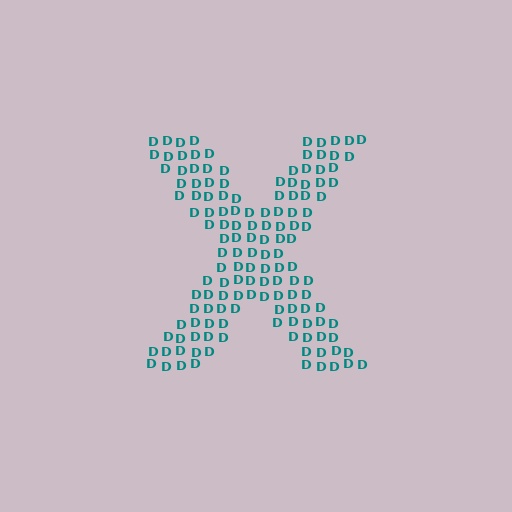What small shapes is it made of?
It is made of small letter D's.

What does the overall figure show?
The overall figure shows the letter X.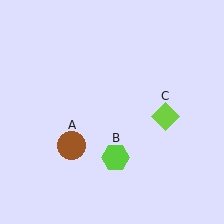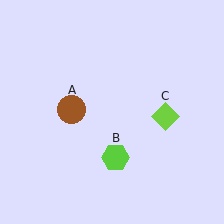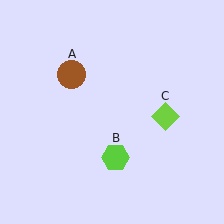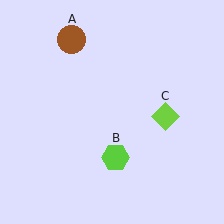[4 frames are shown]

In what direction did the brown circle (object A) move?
The brown circle (object A) moved up.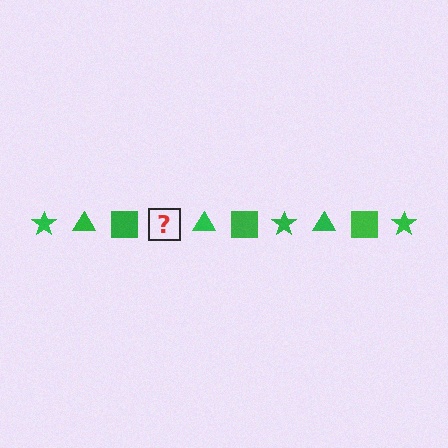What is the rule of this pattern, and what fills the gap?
The rule is that the pattern cycles through star, triangle, square shapes in green. The gap should be filled with a green star.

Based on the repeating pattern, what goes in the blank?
The blank should be a green star.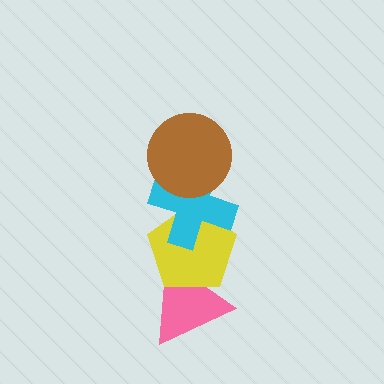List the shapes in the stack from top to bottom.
From top to bottom: the brown circle, the cyan cross, the yellow pentagon, the pink triangle.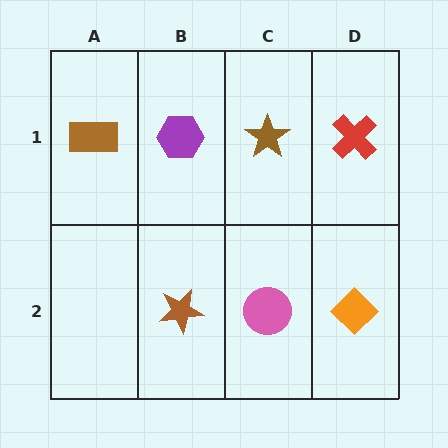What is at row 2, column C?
A pink circle.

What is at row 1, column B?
A purple hexagon.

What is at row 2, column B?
A brown star.